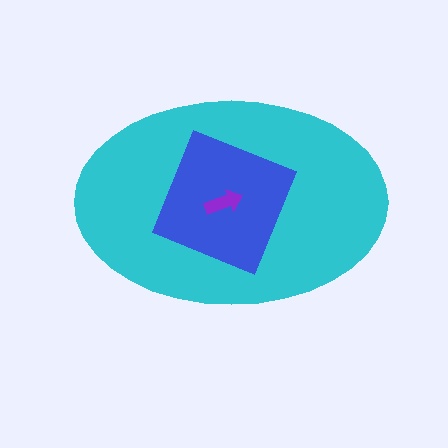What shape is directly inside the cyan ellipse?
The blue diamond.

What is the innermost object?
The purple arrow.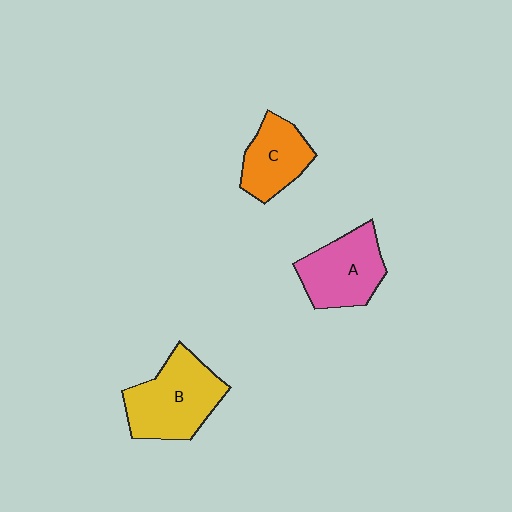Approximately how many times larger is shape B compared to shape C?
Approximately 1.5 times.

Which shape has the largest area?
Shape B (yellow).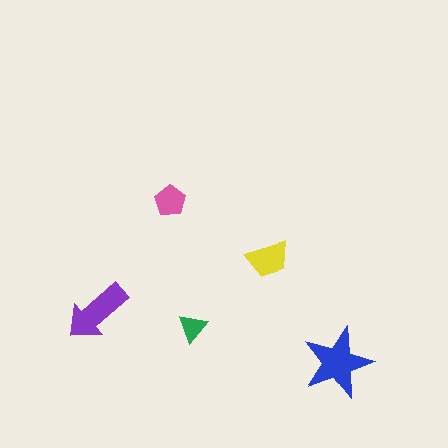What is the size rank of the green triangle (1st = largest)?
5th.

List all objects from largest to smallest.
The blue star, the purple arrow, the yellow trapezoid, the pink pentagon, the green triangle.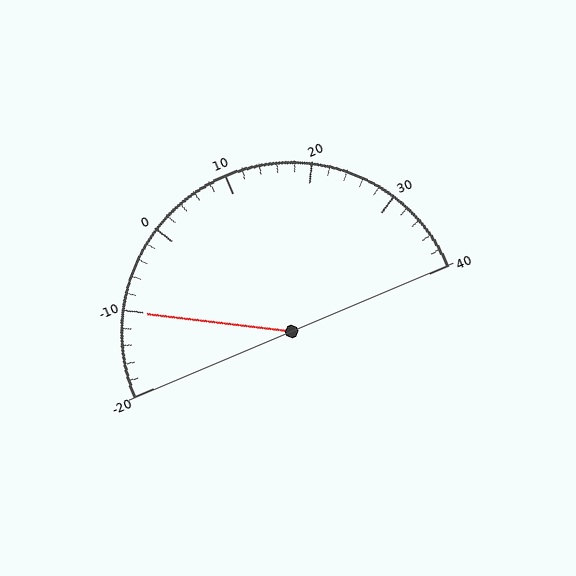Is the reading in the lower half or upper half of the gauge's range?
The reading is in the lower half of the range (-20 to 40).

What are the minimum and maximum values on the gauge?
The gauge ranges from -20 to 40.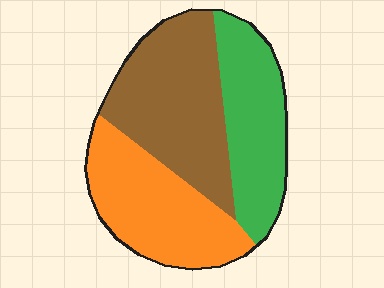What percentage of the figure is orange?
Orange covers roughly 35% of the figure.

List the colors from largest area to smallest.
From largest to smallest: brown, orange, green.